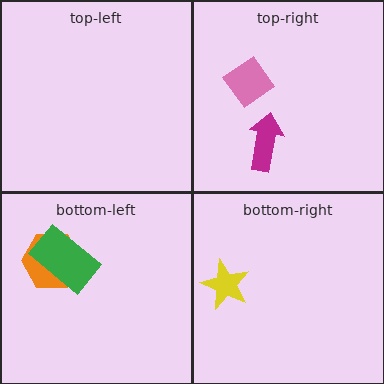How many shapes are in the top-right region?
2.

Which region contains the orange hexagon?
The bottom-left region.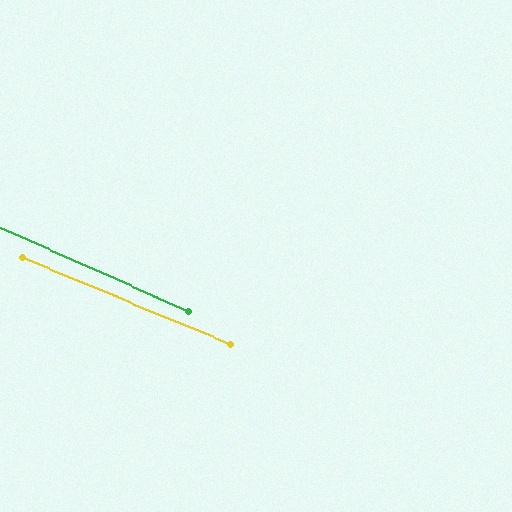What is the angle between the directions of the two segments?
Approximately 1 degree.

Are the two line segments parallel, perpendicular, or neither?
Parallel — their directions differ by only 1.4°.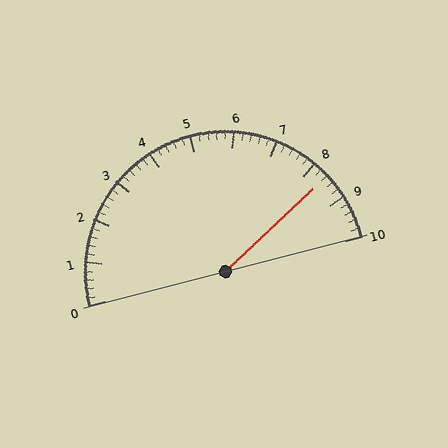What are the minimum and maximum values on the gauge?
The gauge ranges from 0 to 10.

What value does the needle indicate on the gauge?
The needle indicates approximately 8.4.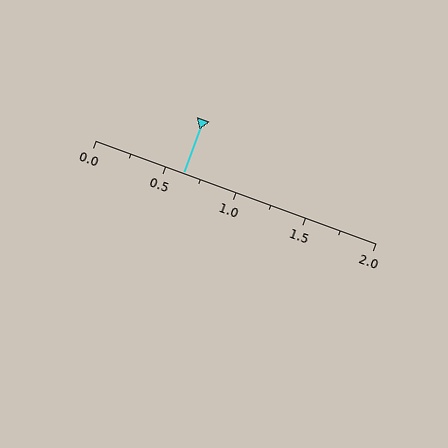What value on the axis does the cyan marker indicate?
The marker indicates approximately 0.62.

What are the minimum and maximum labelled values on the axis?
The axis runs from 0.0 to 2.0.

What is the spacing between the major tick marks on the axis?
The major ticks are spaced 0.5 apart.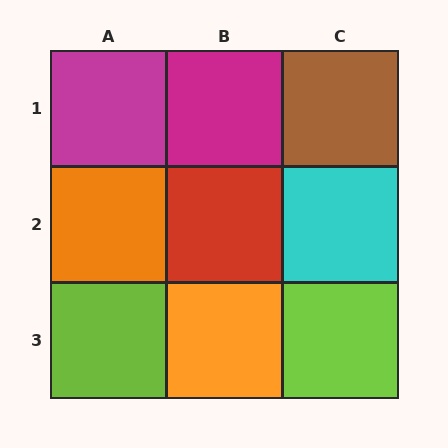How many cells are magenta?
2 cells are magenta.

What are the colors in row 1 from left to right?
Magenta, magenta, brown.